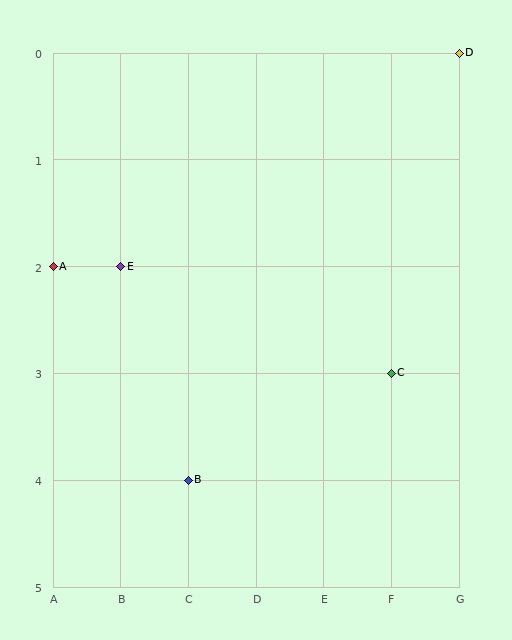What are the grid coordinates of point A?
Point A is at grid coordinates (A, 2).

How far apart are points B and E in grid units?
Points B and E are 1 column and 2 rows apart (about 2.2 grid units diagonally).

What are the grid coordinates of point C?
Point C is at grid coordinates (F, 3).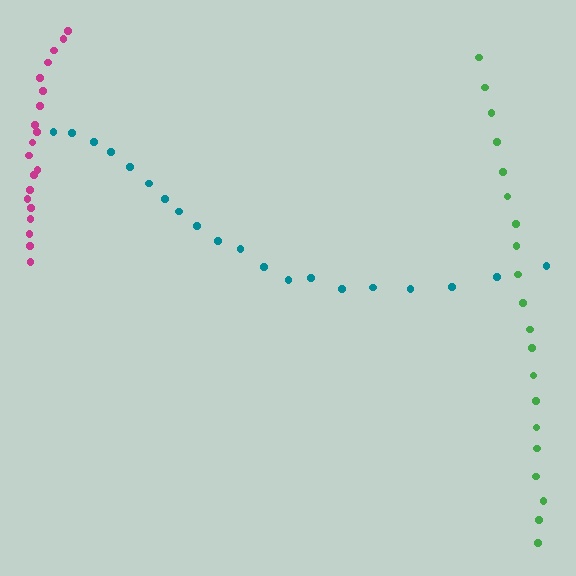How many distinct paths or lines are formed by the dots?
There are 3 distinct paths.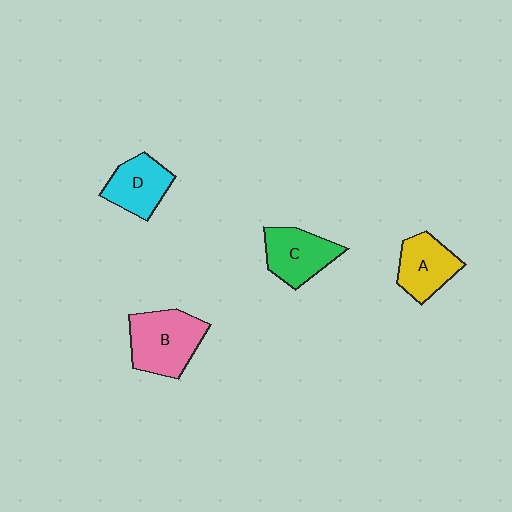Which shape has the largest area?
Shape B (pink).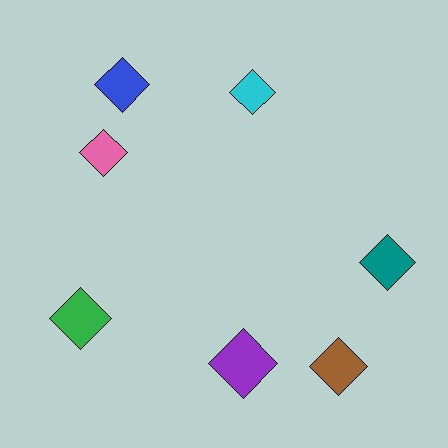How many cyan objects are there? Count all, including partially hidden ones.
There is 1 cyan object.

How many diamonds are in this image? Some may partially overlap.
There are 7 diamonds.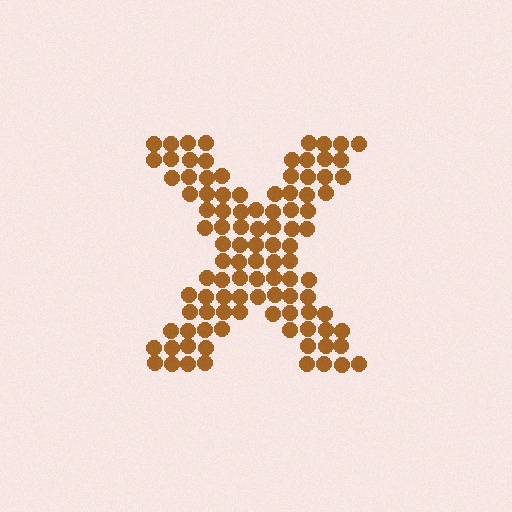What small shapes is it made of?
It is made of small circles.